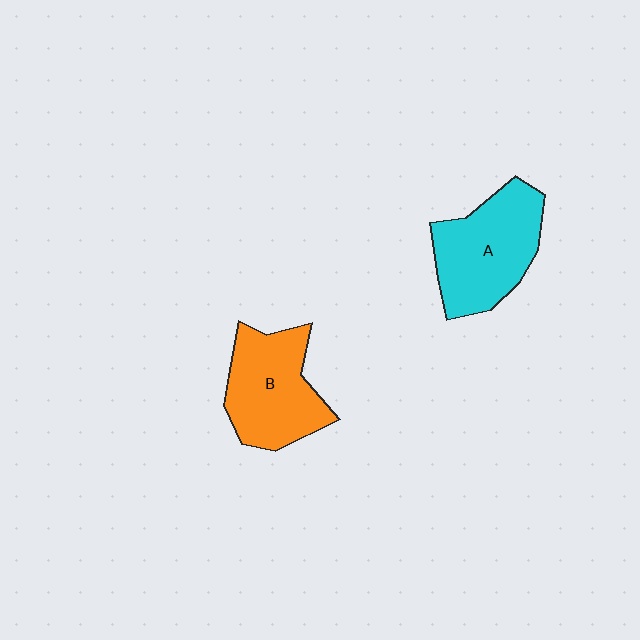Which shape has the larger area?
Shape A (cyan).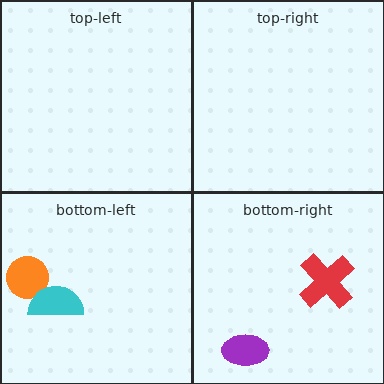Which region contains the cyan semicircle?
The bottom-left region.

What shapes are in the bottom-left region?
The orange circle, the cyan semicircle.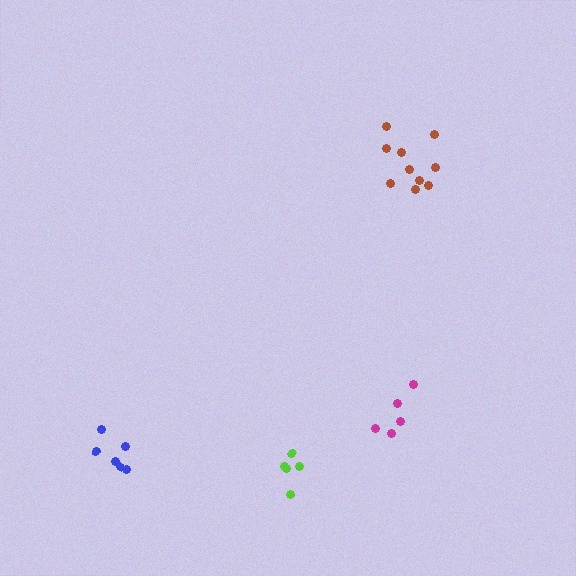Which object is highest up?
The brown cluster is topmost.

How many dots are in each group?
Group 1: 10 dots, Group 2: 5 dots, Group 3: 5 dots, Group 4: 6 dots (26 total).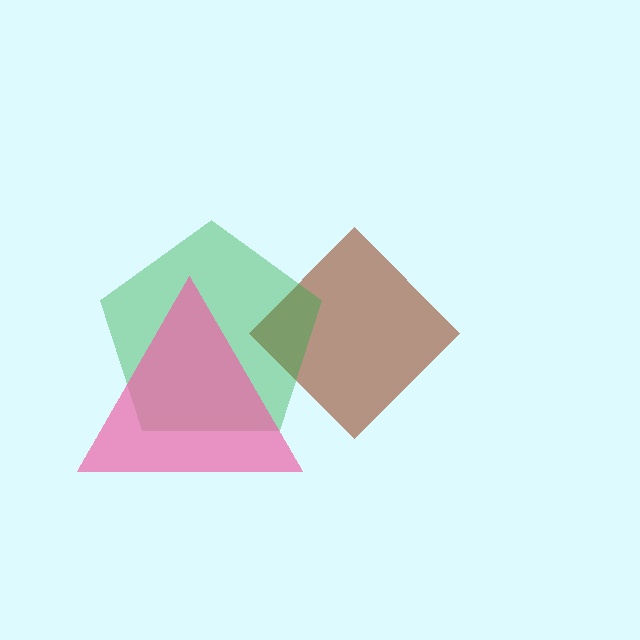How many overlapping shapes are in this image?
There are 3 overlapping shapes in the image.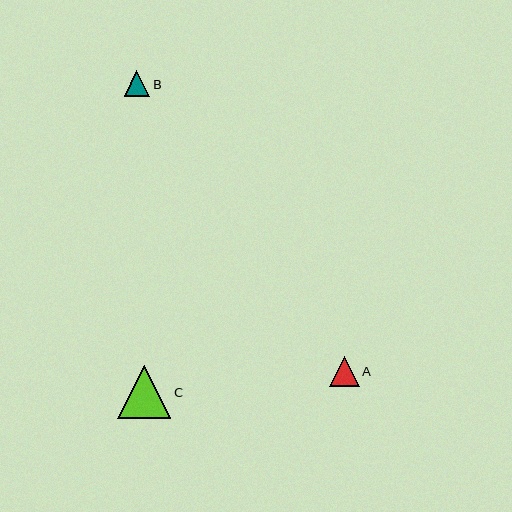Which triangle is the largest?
Triangle C is the largest with a size of approximately 53 pixels.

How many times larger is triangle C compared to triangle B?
Triangle C is approximately 2.1 times the size of triangle B.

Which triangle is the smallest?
Triangle B is the smallest with a size of approximately 26 pixels.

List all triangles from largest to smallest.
From largest to smallest: C, A, B.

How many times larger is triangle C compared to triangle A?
Triangle C is approximately 1.8 times the size of triangle A.